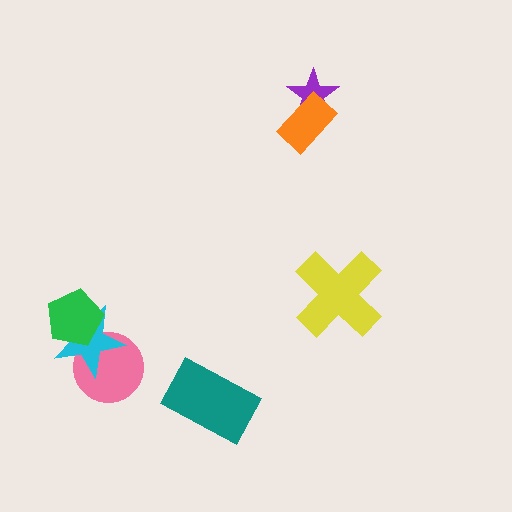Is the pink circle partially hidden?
Yes, it is partially covered by another shape.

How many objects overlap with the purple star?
1 object overlaps with the purple star.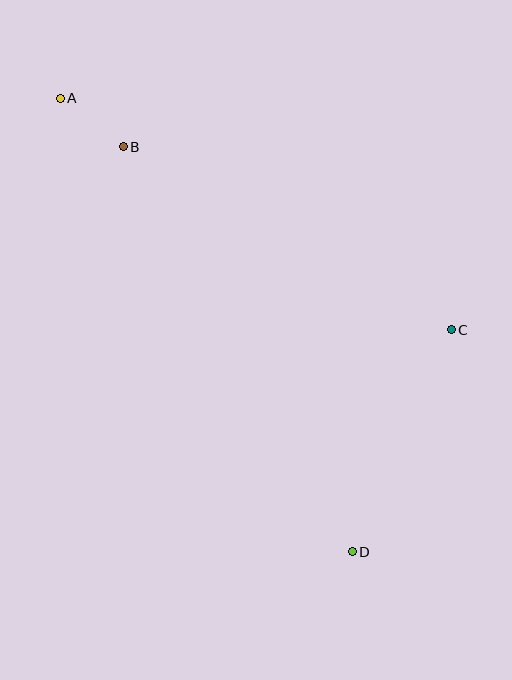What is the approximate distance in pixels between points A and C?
The distance between A and C is approximately 454 pixels.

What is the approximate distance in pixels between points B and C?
The distance between B and C is approximately 376 pixels.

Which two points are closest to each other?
Points A and B are closest to each other.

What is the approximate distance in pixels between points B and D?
The distance between B and D is approximately 465 pixels.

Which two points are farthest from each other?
Points A and D are farthest from each other.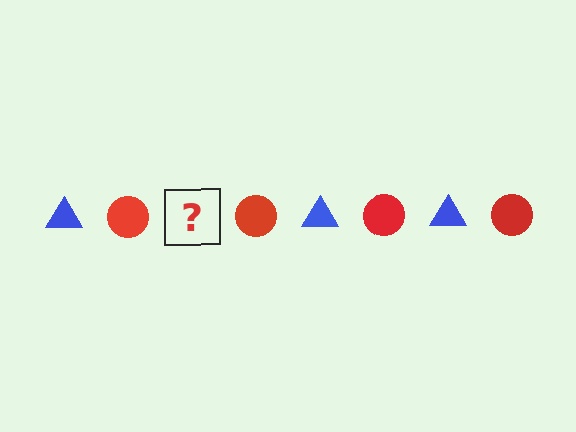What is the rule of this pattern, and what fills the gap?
The rule is that the pattern alternates between blue triangle and red circle. The gap should be filled with a blue triangle.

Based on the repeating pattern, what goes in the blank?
The blank should be a blue triangle.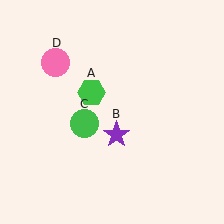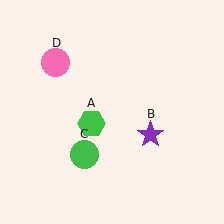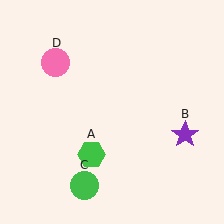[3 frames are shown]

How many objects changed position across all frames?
3 objects changed position: green hexagon (object A), purple star (object B), green circle (object C).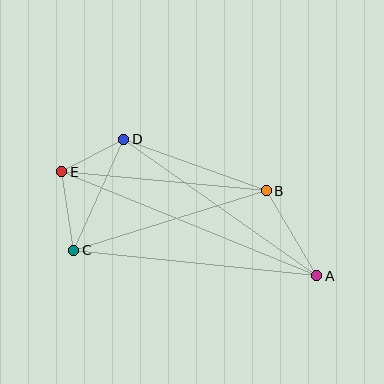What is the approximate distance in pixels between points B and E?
The distance between B and E is approximately 206 pixels.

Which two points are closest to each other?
Points D and E are closest to each other.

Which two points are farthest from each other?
Points A and E are farthest from each other.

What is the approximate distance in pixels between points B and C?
The distance between B and C is approximately 202 pixels.